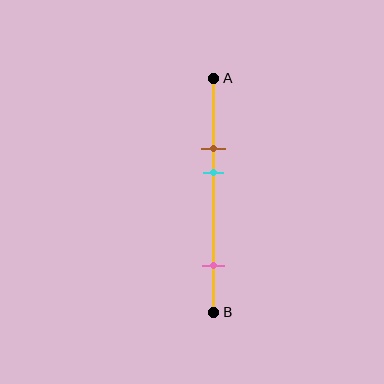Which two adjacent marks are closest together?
The brown and cyan marks are the closest adjacent pair.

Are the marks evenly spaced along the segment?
No, the marks are not evenly spaced.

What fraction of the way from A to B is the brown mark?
The brown mark is approximately 30% (0.3) of the way from A to B.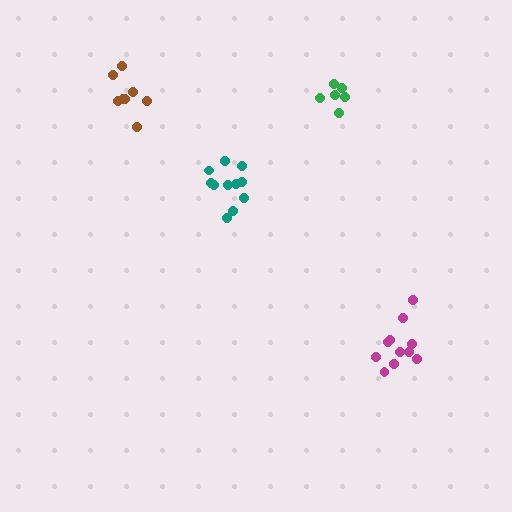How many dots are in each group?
Group 1: 11 dots, Group 2: 11 dots, Group 3: 8 dots, Group 4: 6 dots (36 total).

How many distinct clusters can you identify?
There are 4 distinct clusters.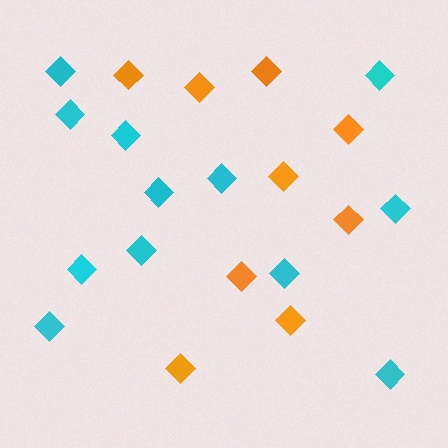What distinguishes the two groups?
There are 2 groups: one group of orange diamonds (9) and one group of cyan diamonds (12).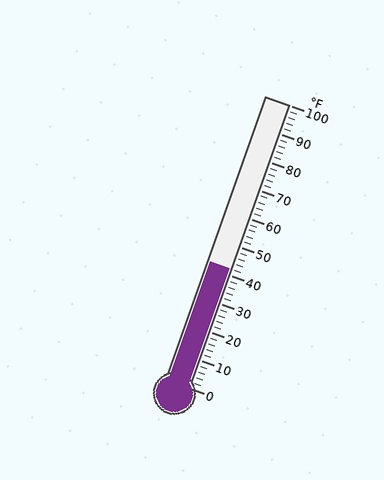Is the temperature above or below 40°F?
The temperature is above 40°F.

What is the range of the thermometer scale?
The thermometer scale ranges from 0°F to 100°F.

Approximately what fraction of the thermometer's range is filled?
The thermometer is filled to approximately 40% of its range.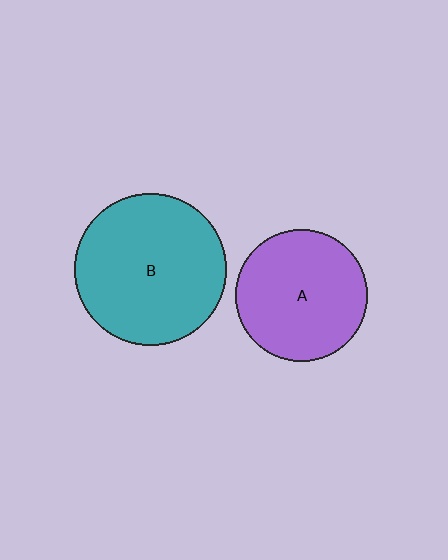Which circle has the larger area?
Circle B (teal).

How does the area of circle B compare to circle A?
Approximately 1.3 times.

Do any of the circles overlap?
No, none of the circles overlap.